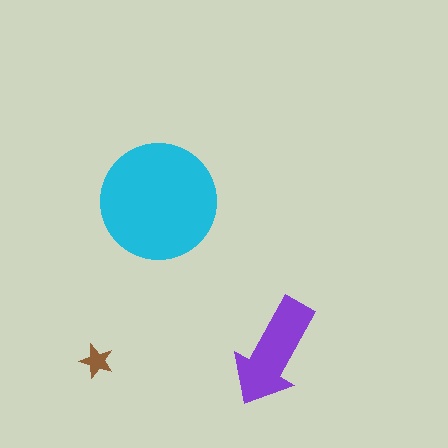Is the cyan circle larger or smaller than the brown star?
Larger.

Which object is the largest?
The cyan circle.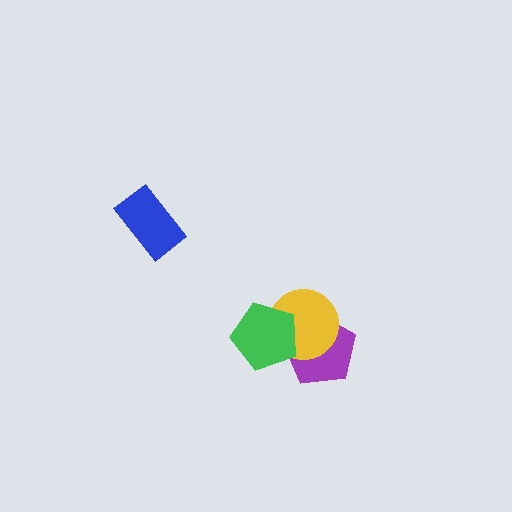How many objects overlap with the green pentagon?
2 objects overlap with the green pentagon.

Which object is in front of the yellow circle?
The green pentagon is in front of the yellow circle.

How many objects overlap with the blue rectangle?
0 objects overlap with the blue rectangle.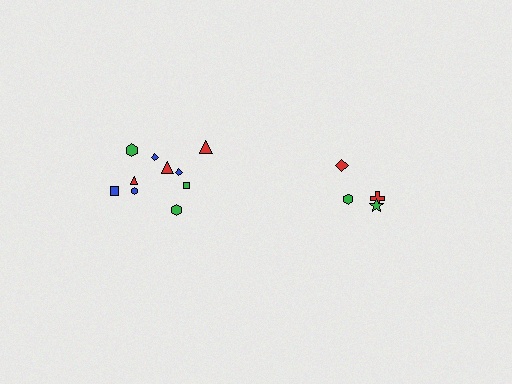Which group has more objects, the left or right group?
The left group.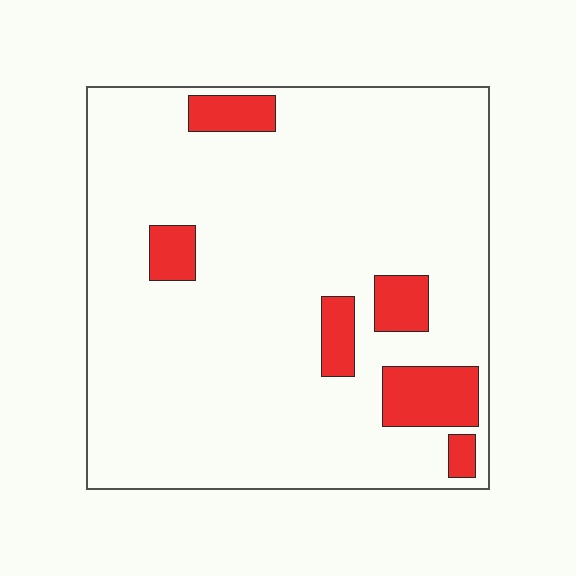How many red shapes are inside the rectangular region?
6.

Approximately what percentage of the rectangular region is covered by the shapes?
Approximately 10%.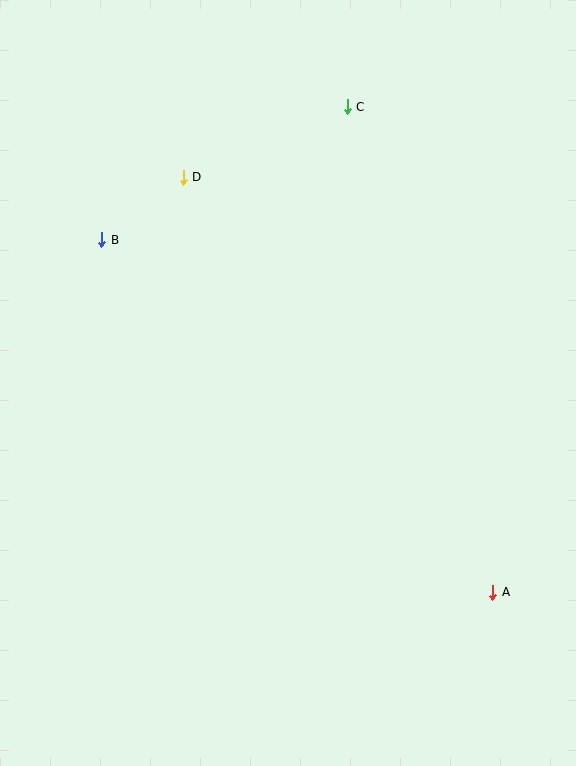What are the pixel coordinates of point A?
Point A is at (493, 592).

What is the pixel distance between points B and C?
The distance between B and C is 279 pixels.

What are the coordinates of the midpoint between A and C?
The midpoint between A and C is at (420, 350).